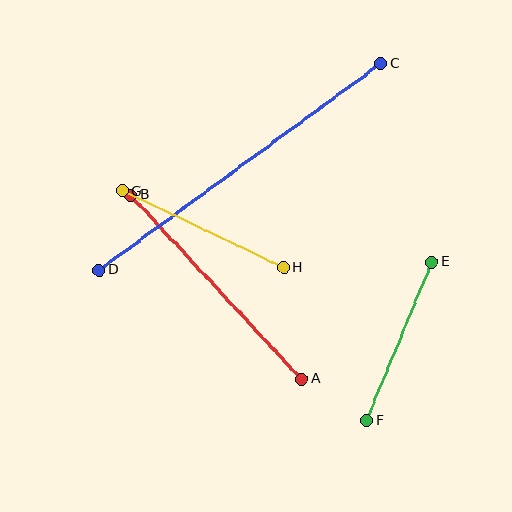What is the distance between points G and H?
The distance is approximately 179 pixels.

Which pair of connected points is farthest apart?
Points C and D are farthest apart.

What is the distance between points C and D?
The distance is approximately 349 pixels.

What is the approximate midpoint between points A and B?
The midpoint is at approximately (216, 287) pixels.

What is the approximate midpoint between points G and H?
The midpoint is at approximately (203, 229) pixels.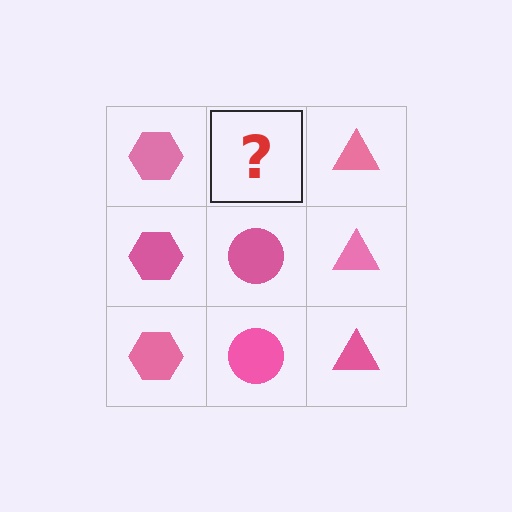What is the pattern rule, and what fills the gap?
The rule is that each column has a consistent shape. The gap should be filled with a pink circle.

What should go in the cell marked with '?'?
The missing cell should contain a pink circle.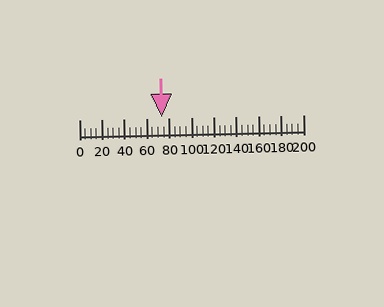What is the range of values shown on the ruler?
The ruler shows values from 0 to 200.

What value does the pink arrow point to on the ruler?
The pink arrow points to approximately 74.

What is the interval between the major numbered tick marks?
The major tick marks are spaced 20 units apart.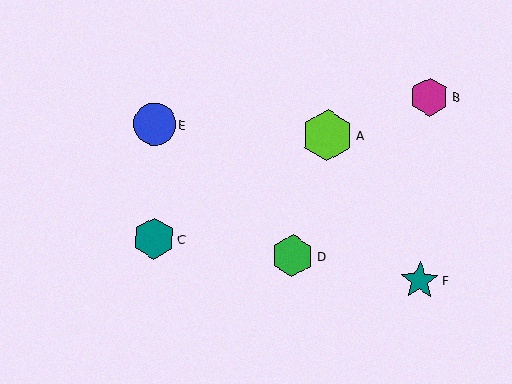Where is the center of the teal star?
The center of the teal star is at (420, 281).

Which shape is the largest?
The lime hexagon (labeled A) is the largest.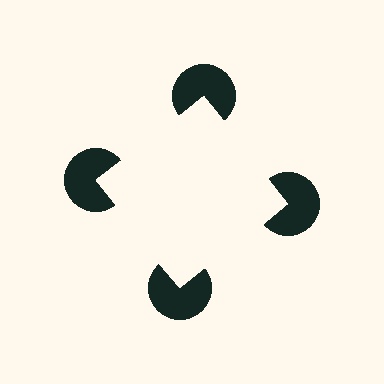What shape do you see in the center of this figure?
An illusory square — its edges are inferred from the aligned wedge cuts in the pac-man discs, not physically drawn.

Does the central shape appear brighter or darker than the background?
It typically appears slightly brighter than the background, even though no actual brightness change is drawn.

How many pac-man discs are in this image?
There are 4 — one at each vertex of the illusory square.